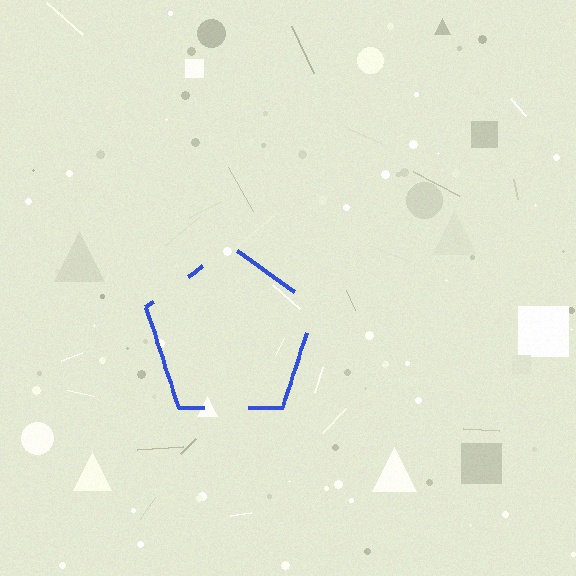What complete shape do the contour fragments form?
The contour fragments form a pentagon.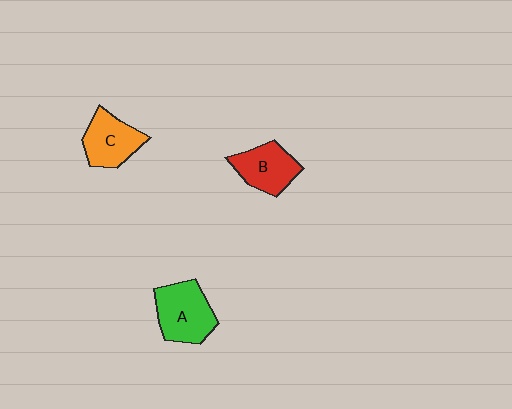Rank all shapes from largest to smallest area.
From largest to smallest: A (green), C (orange), B (red).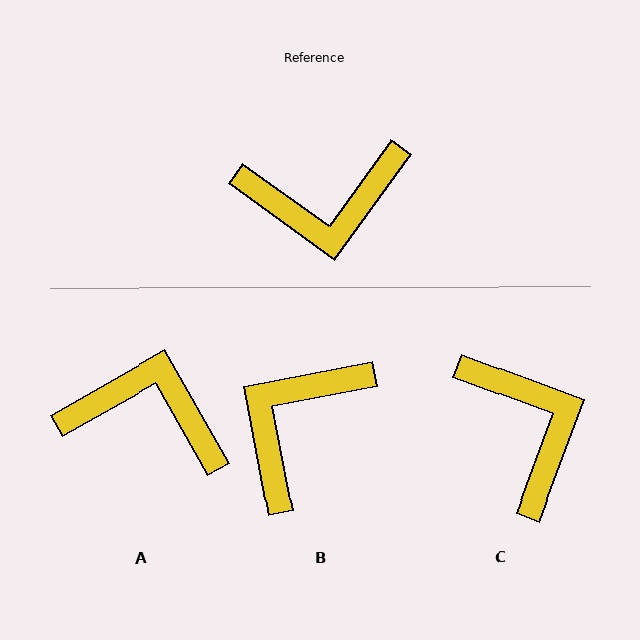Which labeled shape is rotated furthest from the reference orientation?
A, about 156 degrees away.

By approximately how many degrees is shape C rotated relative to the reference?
Approximately 106 degrees counter-clockwise.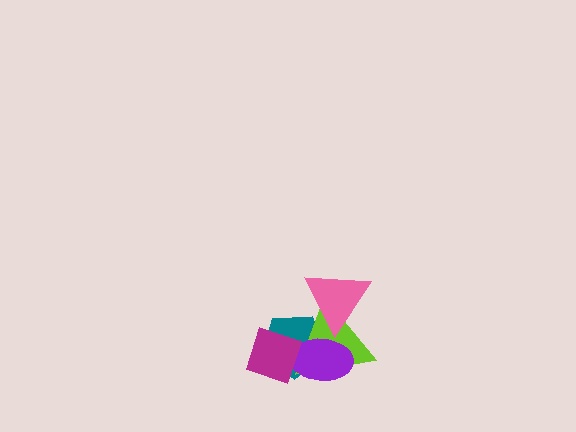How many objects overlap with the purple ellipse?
4 objects overlap with the purple ellipse.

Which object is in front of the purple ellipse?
The magenta diamond is in front of the purple ellipse.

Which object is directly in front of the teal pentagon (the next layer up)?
The lime triangle is directly in front of the teal pentagon.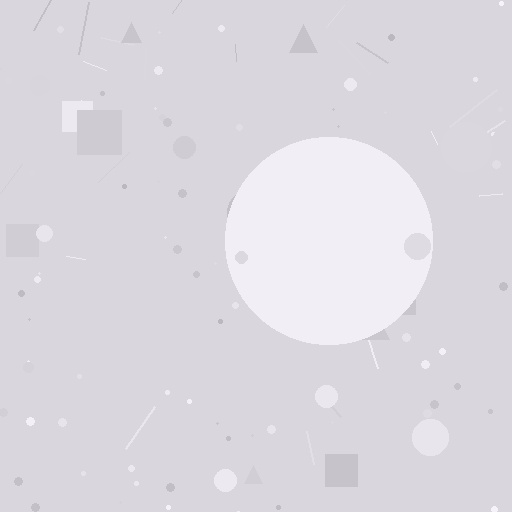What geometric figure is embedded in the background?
A circle is embedded in the background.